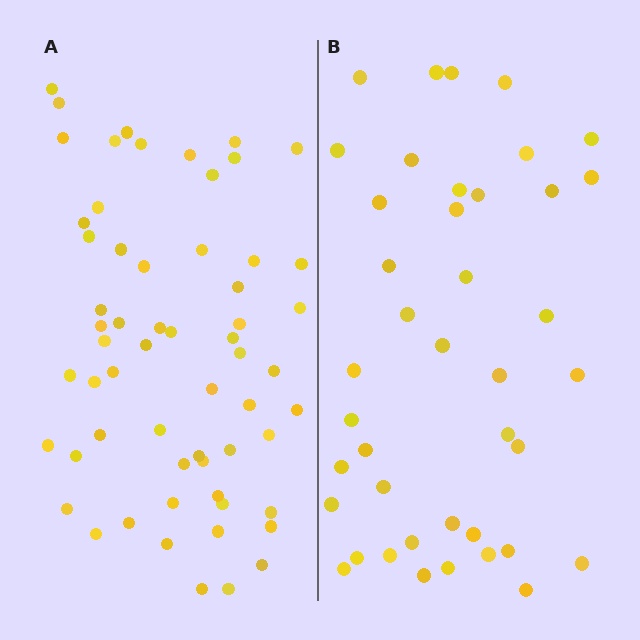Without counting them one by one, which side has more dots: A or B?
Region A (the left region) has more dots.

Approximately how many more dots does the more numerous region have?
Region A has approximately 20 more dots than region B.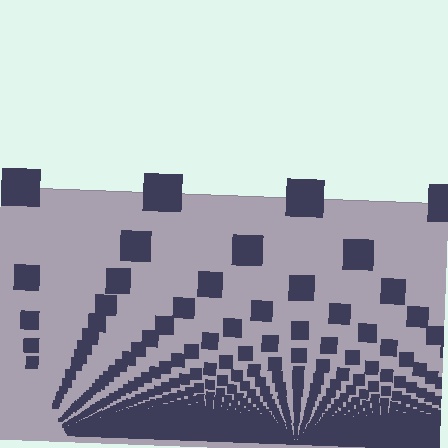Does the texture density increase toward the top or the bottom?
Density increases toward the bottom.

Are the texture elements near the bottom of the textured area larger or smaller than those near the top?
Smaller. The gradient is inverted — elements near the bottom are smaller and denser.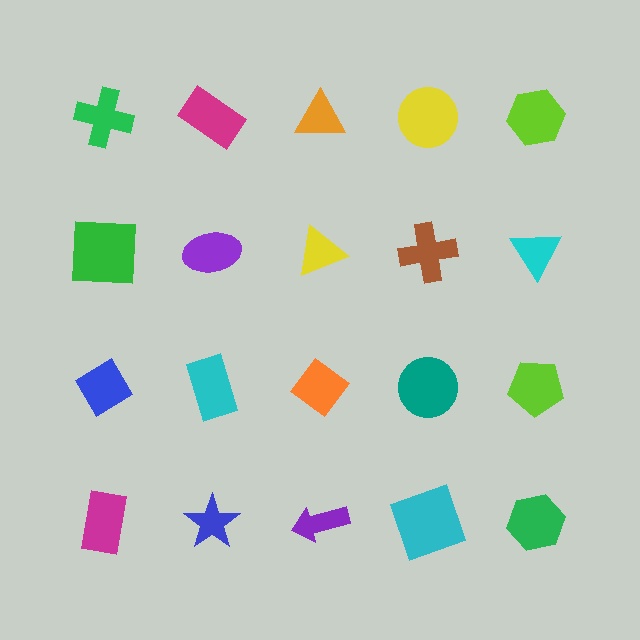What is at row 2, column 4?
A brown cross.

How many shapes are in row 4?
5 shapes.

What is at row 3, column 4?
A teal circle.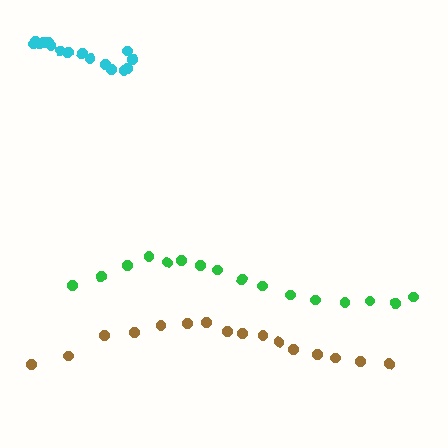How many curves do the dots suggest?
There are 3 distinct paths.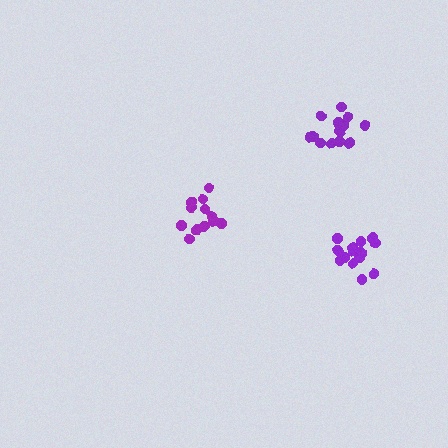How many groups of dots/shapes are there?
There are 3 groups.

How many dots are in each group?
Group 1: 13 dots, Group 2: 15 dots, Group 3: 15 dots (43 total).